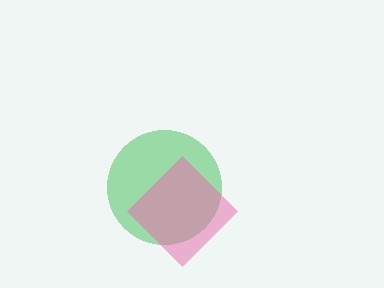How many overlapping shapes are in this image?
There are 2 overlapping shapes in the image.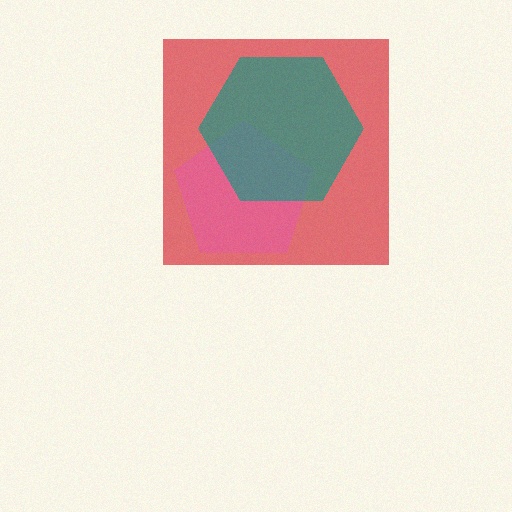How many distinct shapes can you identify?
There are 3 distinct shapes: a red square, a pink pentagon, a teal hexagon.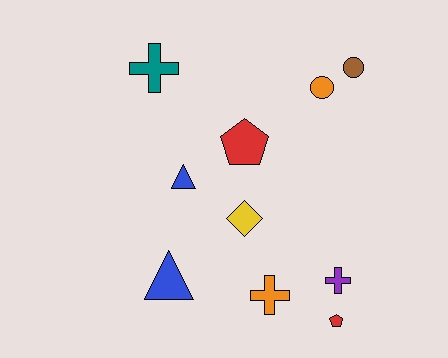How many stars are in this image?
There are no stars.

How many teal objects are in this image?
There is 1 teal object.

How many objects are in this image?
There are 10 objects.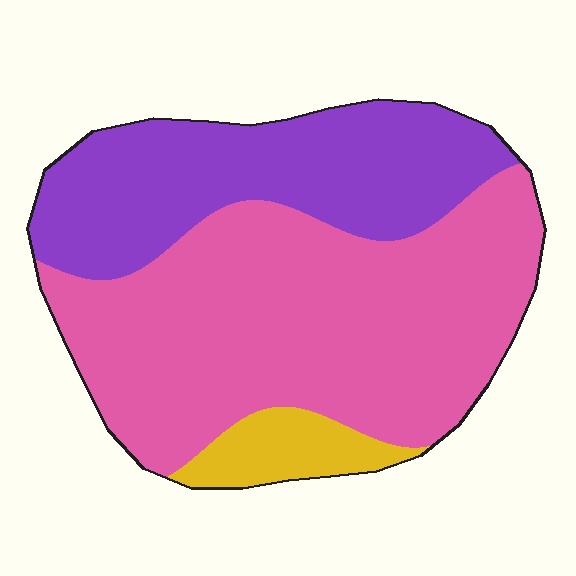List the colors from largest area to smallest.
From largest to smallest: pink, purple, yellow.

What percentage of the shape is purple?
Purple covers 33% of the shape.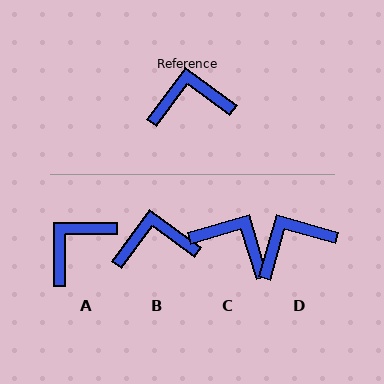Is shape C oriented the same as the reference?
No, it is off by about 37 degrees.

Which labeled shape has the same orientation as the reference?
B.